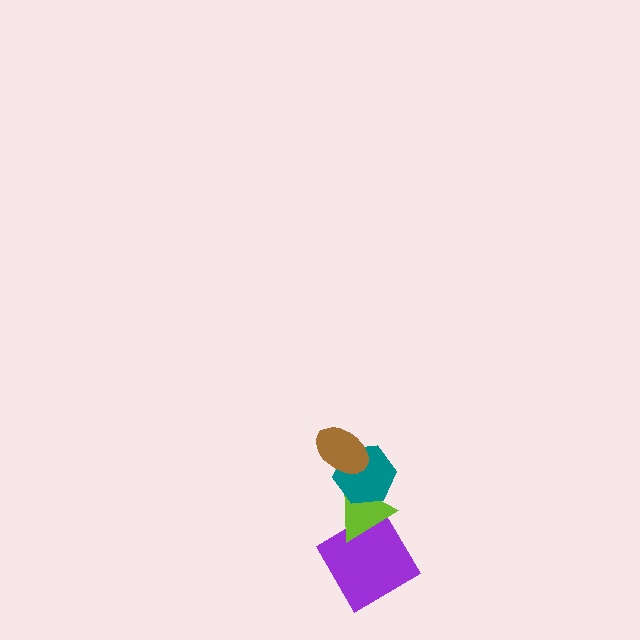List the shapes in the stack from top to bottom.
From top to bottom: the brown ellipse, the teal hexagon, the lime triangle, the purple diamond.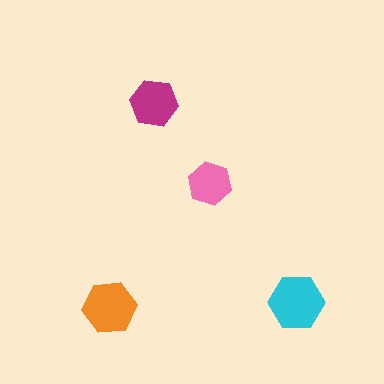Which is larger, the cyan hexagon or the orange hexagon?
The cyan one.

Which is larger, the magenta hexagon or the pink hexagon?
The magenta one.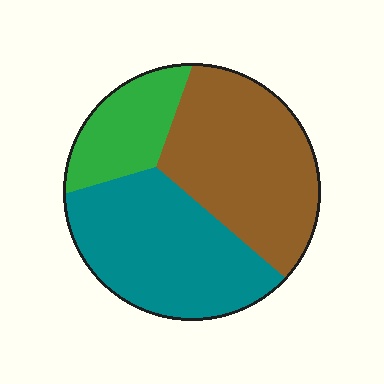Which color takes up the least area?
Green, at roughly 20%.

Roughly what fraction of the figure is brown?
Brown takes up between a quarter and a half of the figure.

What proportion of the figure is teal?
Teal covers around 40% of the figure.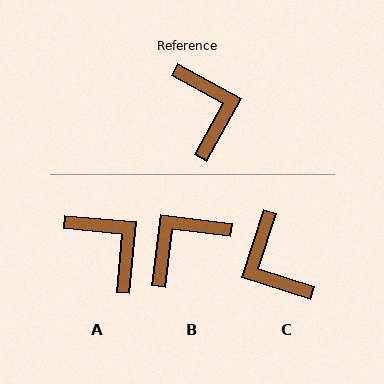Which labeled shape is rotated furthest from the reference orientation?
C, about 169 degrees away.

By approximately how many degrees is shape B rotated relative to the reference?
Approximately 112 degrees counter-clockwise.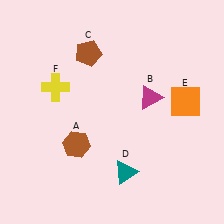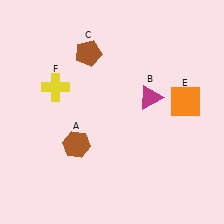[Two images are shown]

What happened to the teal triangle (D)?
The teal triangle (D) was removed in Image 2. It was in the bottom-right area of Image 1.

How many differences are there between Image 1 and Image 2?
There is 1 difference between the two images.